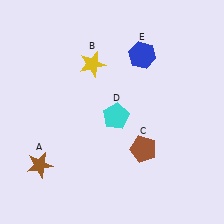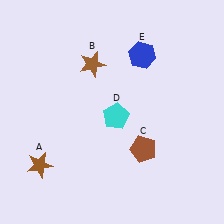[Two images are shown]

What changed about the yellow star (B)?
In Image 1, B is yellow. In Image 2, it changed to brown.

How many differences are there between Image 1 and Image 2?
There is 1 difference between the two images.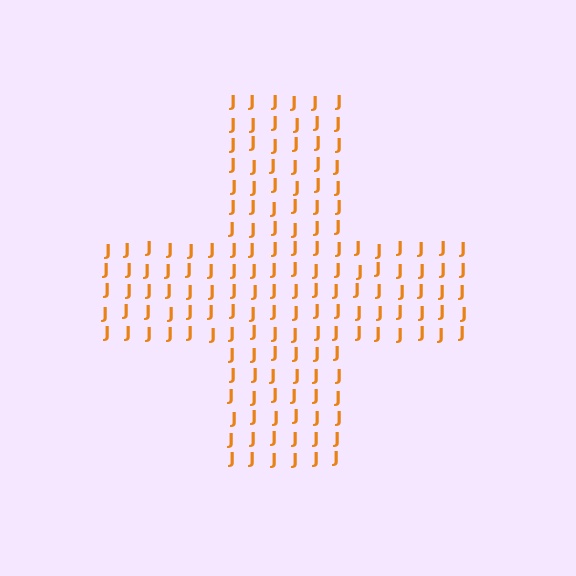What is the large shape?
The large shape is a cross.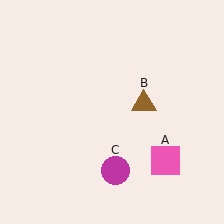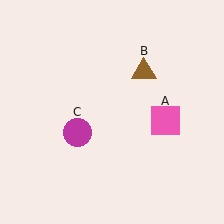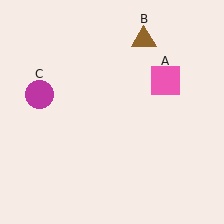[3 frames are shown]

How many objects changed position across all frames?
3 objects changed position: pink square (object A), brown triangle (object B), magenta circle (object C).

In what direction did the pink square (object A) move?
The pink square (object A) moved up.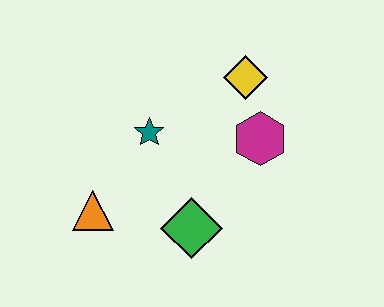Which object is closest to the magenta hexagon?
The yellow diamond is closest to the magenta hexagon.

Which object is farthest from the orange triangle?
The yellow diamond is farthest from the orange triangle.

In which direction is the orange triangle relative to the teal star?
The orange triangle is below the teal star.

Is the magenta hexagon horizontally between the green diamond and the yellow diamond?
No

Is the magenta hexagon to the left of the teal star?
No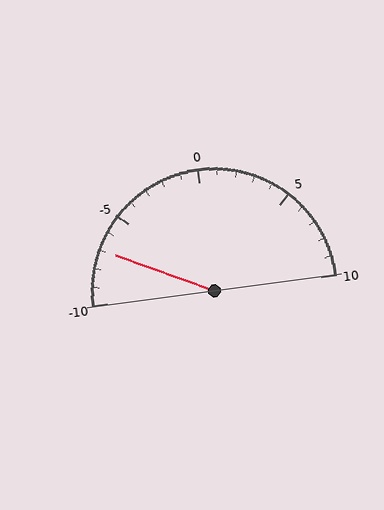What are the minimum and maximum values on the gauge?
The gauge ranges from -10 to 10.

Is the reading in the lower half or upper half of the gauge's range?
The reading is in the lower half of the range (-10 to 10).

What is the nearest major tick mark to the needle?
The nearest major tick mark is -5.